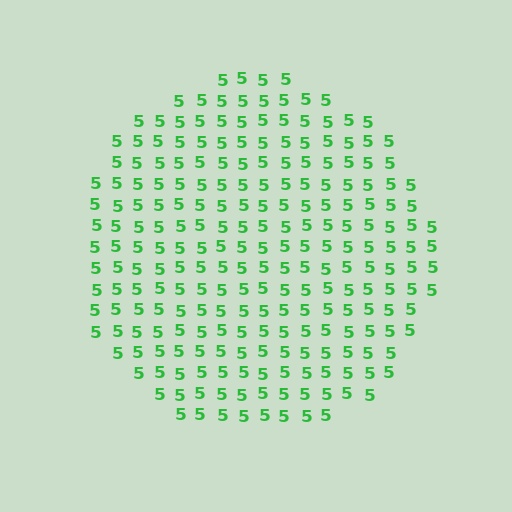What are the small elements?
The small elements are digit 5's.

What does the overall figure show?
The overall figure shows a circle.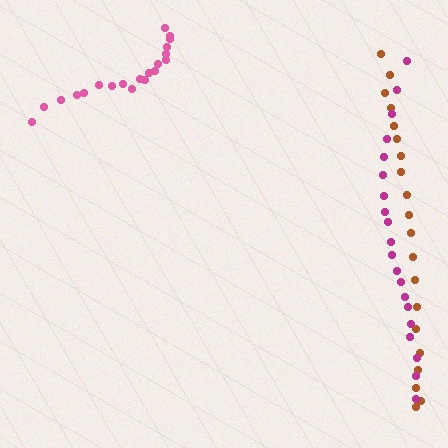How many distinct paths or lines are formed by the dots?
There are 3 distinct paths.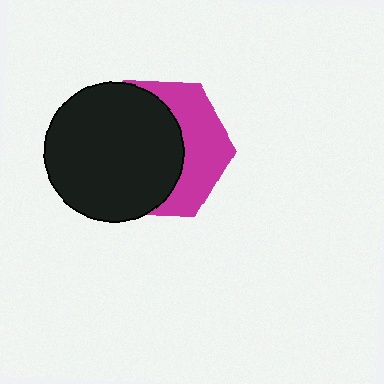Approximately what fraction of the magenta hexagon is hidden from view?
Roughly 60% of the magenta hexagon is hidden behind the black circle.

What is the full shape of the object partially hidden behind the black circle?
The partially hidden object is a magenta hexagon.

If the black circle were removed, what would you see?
You would see the complete magenta hexagon.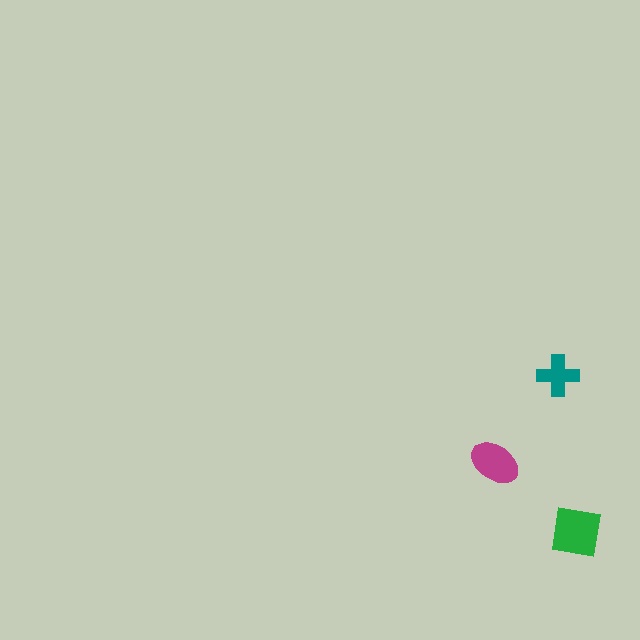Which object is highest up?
The teal cross is topmost.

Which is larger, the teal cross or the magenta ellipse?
The magenta ellipse.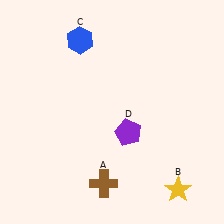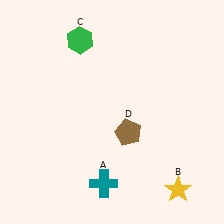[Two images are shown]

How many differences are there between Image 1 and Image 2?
There are 3 differences between the two images.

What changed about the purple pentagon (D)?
In Image 1, D is purple. In Image 2, it changed to brown.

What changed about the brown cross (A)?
In Image 1, A is brown. In Image 2, it changed to teal.